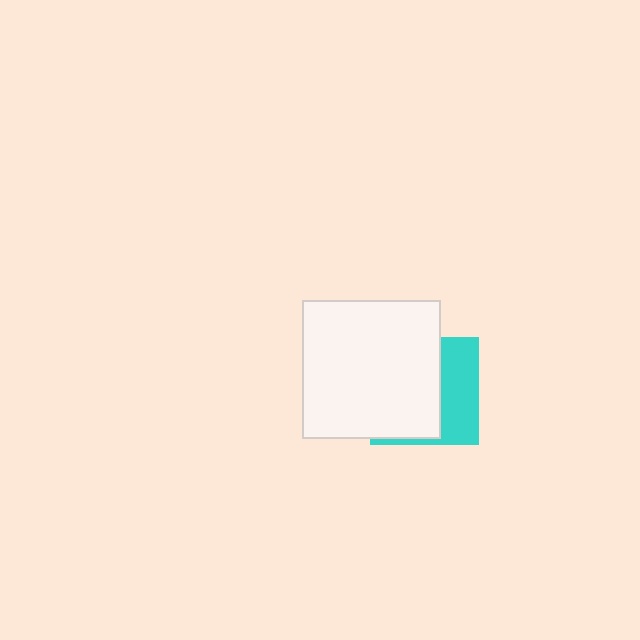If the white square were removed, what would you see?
You would see the complete cyan square.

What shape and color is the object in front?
The object in front is a white square.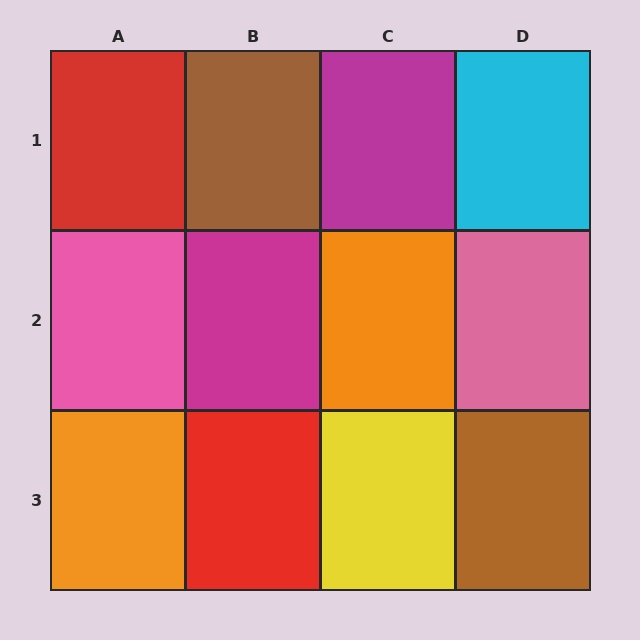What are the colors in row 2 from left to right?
Pink, magenta, orange, pink.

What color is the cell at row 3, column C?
Yellow.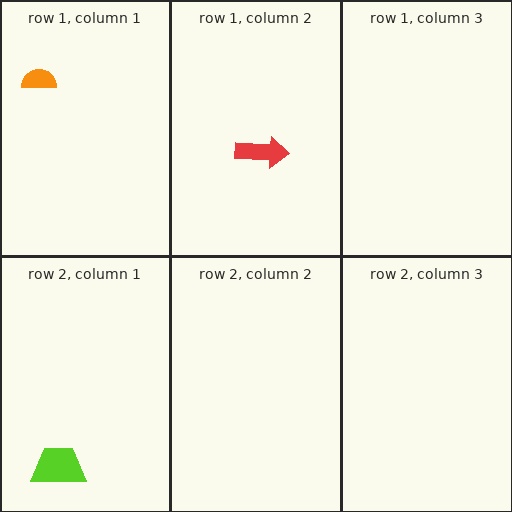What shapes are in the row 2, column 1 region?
The lime trapezoid.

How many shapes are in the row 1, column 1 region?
1.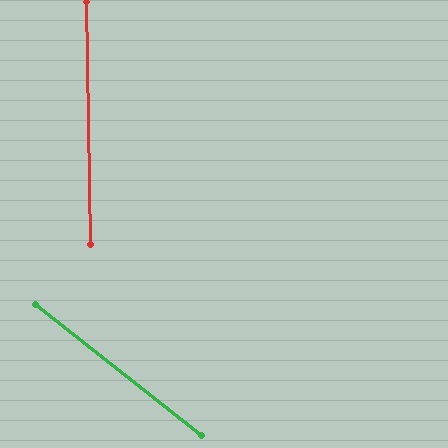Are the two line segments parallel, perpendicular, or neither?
Neither parallel nor perpendicular — they differ by about 51°.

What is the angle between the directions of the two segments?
Approximately 51 degrees.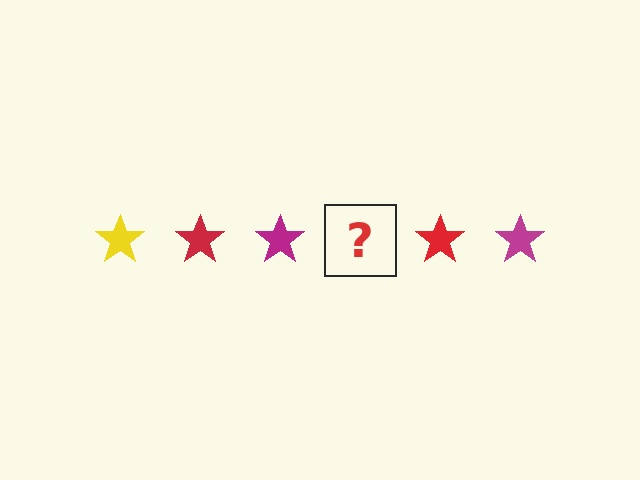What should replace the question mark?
The question mark should be replaced with a yellow star.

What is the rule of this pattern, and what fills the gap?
The rule is that the pattern cycles through yellow, red, magenta stars. The gap should be filled with a yellow star.